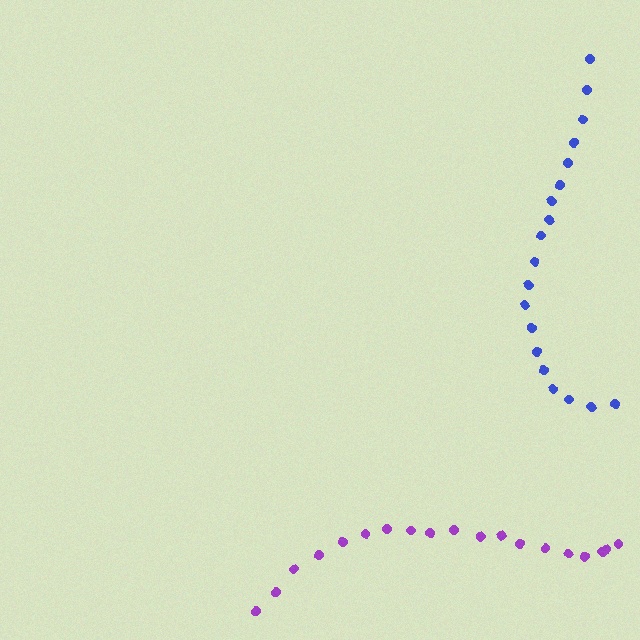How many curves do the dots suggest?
There are 2 distinct paths.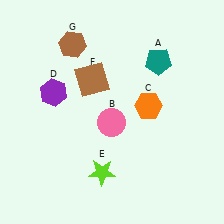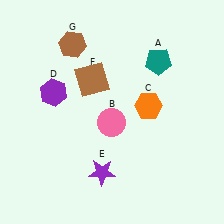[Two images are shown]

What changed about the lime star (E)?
In Image 1, E is lime. In Image 2, it changed to purple.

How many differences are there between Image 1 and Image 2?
There is 1 difference between the two images.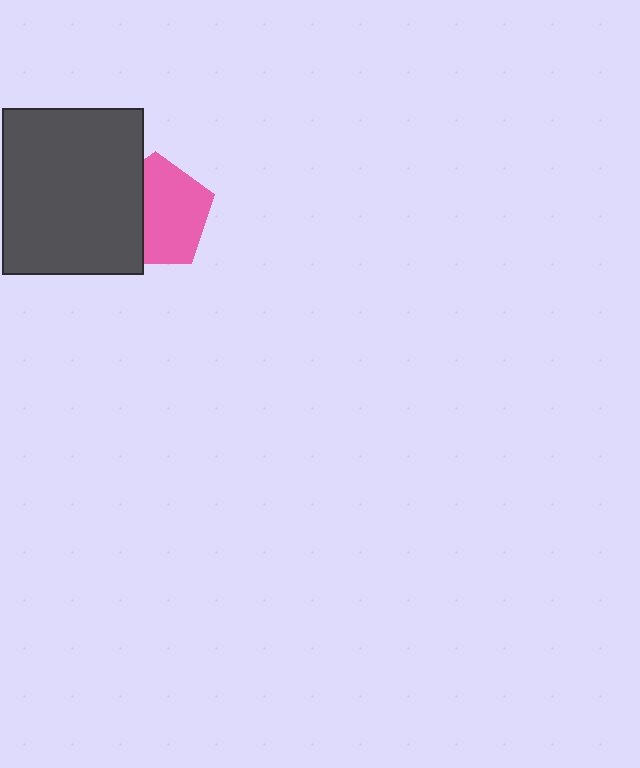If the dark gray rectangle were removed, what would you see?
You would see the complete pink pentagon.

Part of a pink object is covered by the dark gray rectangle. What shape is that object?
It is a pentagon.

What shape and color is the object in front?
The object in front is a dark gray rectangle.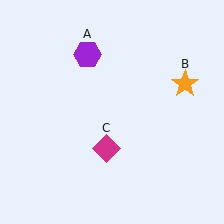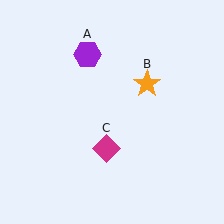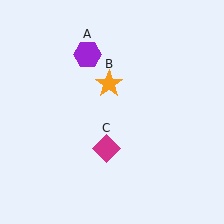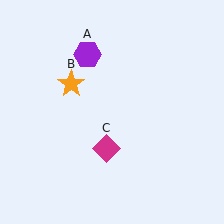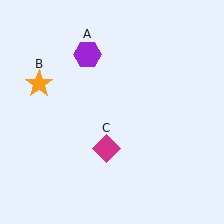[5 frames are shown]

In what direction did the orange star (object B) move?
The orange star (object B) moved left.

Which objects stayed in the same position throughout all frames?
Purple hexagon (object A) and magenta diamond (object C) remained stationary.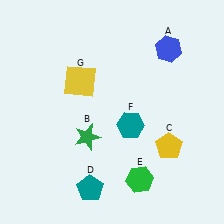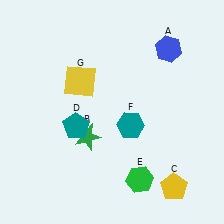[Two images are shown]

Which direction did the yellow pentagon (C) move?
The yellow pentagon (C) moved down.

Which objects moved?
The objects that moved are: the yellow pentagon (C), the teal pentagon (D).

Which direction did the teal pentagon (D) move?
The teal pentagon (D) moved up.